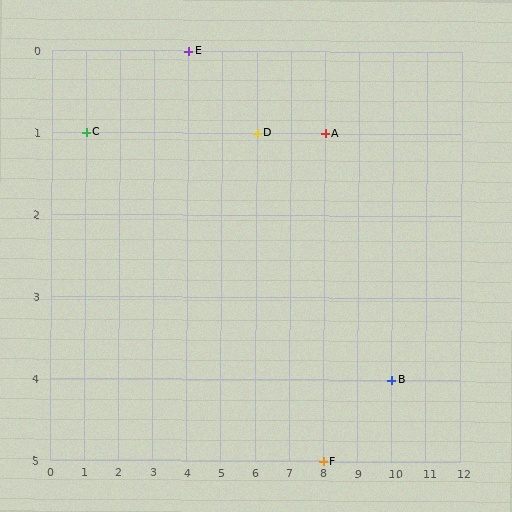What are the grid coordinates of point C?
Point C is at grid coordinates (1, 1).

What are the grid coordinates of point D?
Point D is at grid coordinates (6, 1).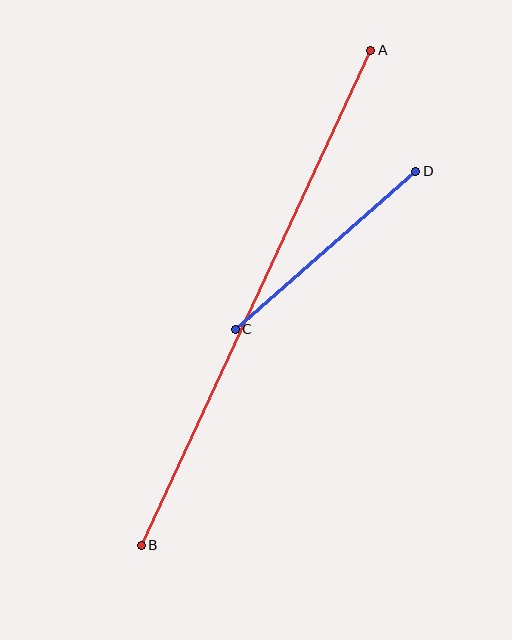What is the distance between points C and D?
The distance is approximately 240 pixels.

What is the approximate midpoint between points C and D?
The midpoint is at approximately (325, 250) pixels.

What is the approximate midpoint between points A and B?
The midpoint is at approximately (256, 298) pixels.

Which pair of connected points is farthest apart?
Points A and B are farthest apart.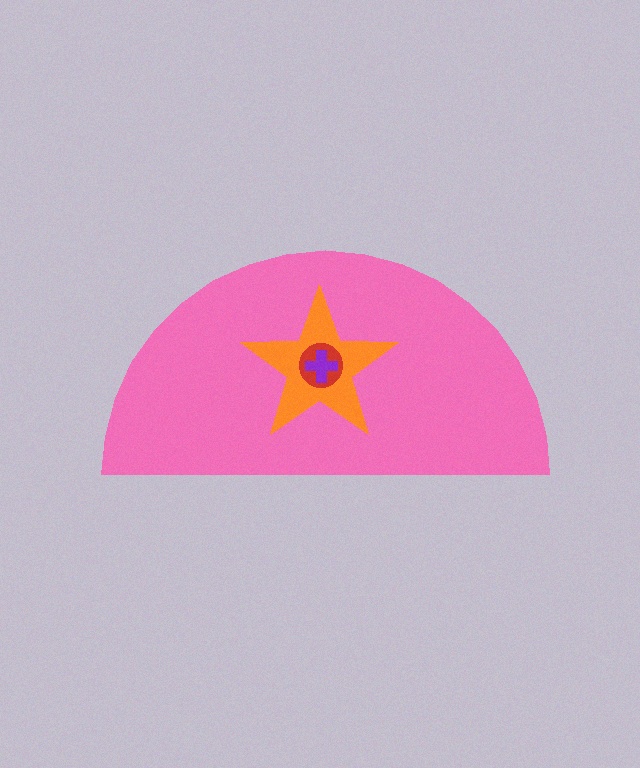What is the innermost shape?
The purple cross.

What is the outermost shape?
The pink semicircle.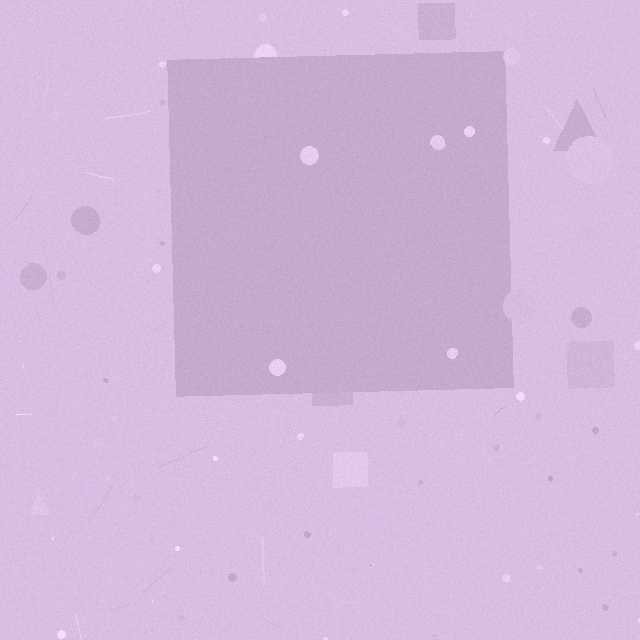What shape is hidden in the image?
A square is hidden in the image.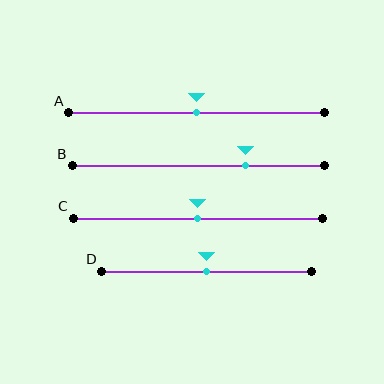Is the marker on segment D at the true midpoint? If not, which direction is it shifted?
Yes, the marker on segment D is at the true midpoint.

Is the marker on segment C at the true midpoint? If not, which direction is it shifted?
Yes, the marker on segment C is at the true midpoint.